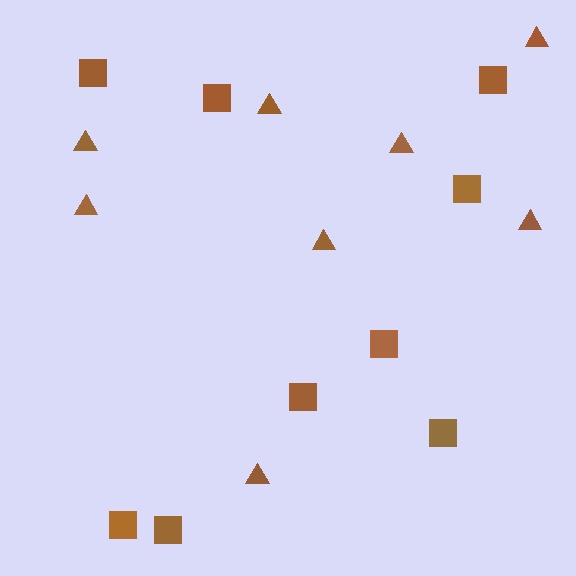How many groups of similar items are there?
There are 2 groups: one group of squares (9) and one group of triangles (8).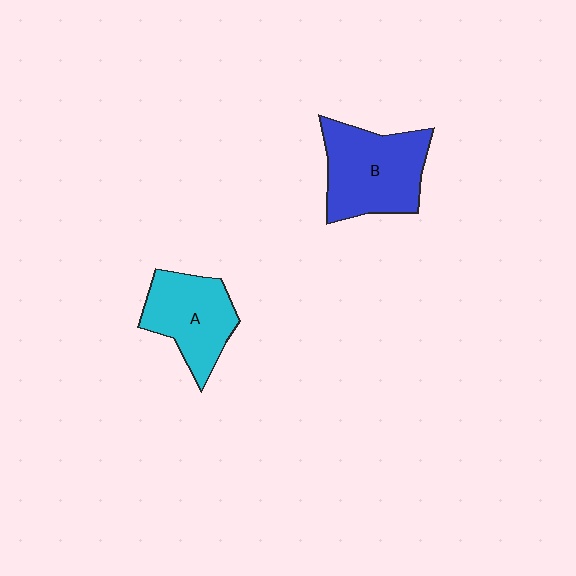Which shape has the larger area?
Shape B (blue).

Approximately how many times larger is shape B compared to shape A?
Approximately 1.2 times.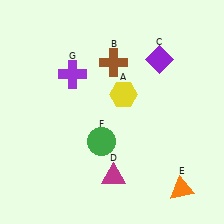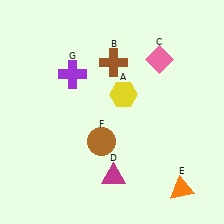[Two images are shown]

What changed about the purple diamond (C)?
In Image 1, C is purple. In Image 2, it changed to pink.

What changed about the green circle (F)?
In Image 1, F is green. In Image 2, it changed to brown.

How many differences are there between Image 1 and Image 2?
There are 2 differences between the two images.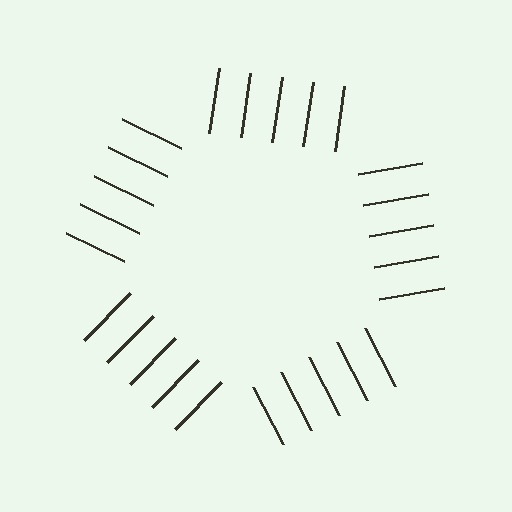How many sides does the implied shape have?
5 sides — the line-ends trace a pentagon.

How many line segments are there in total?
25 — 5 along each of the 5 edges.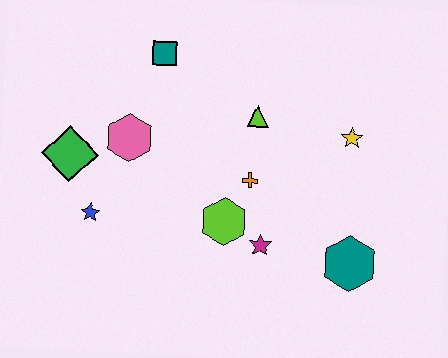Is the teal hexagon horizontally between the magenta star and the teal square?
No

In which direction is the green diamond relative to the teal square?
The green diamond is below the teal square.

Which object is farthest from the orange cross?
The green diamond is farthest from the orange cross.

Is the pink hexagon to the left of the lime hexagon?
Yes